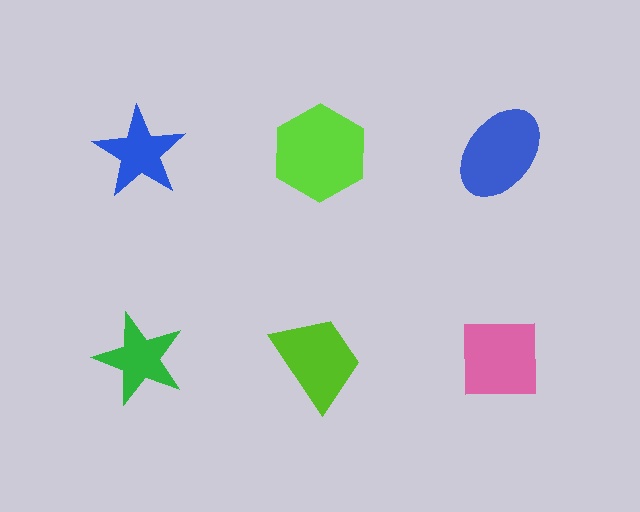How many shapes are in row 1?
3 shapes.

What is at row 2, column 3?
A pink square.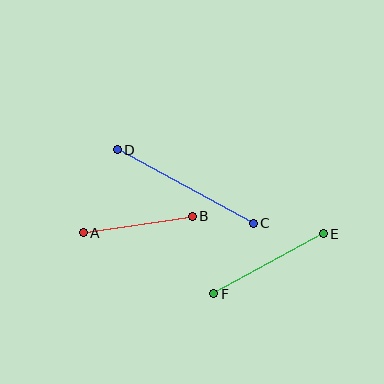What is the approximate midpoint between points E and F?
The midpoint is at approximately (269, 264) pixels.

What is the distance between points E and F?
The distance is approximately 125 pixels.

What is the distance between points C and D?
The distance is approximately 155 pixels.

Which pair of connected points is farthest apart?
Points C and D are farthest apart.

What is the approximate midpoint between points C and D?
The midpoint is at approximately (185, 186) pixels.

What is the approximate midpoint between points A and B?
The midpoint is at approximately (138, 224) pixels.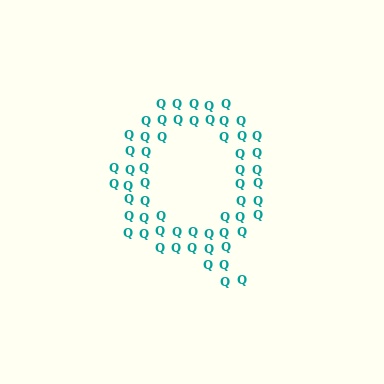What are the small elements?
The small elements are letter Q's.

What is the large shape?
The large shape is the letter Q.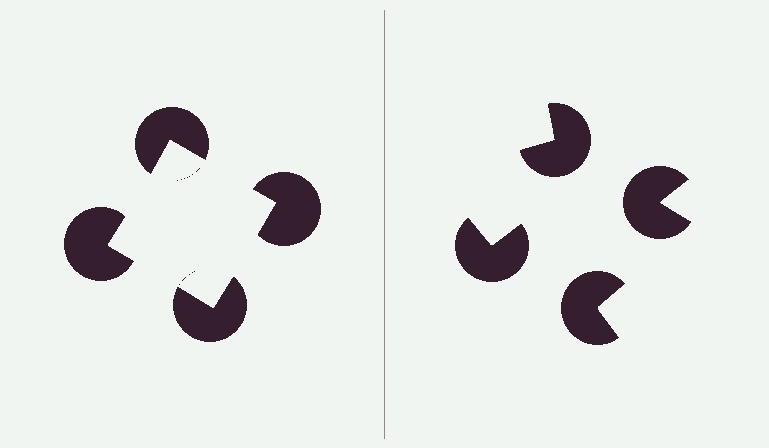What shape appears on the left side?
An illusory square.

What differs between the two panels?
The pac-man discs are positioned identically on both sides; only the wedge orientations differ. On the left they align to a square; on the right they are misaligned.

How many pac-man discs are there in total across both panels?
8 — 4 on each side.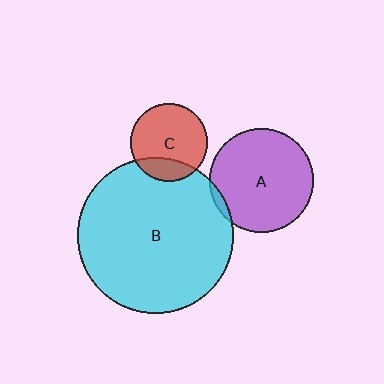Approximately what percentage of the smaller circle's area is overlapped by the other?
Approximately 5%.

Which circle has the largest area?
Circle B (cyan).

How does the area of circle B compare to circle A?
Approximately 2.2 times.